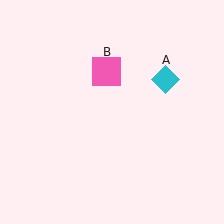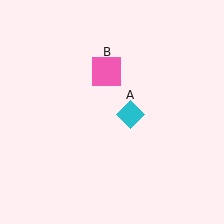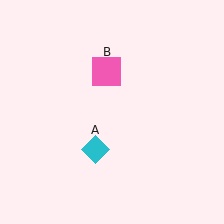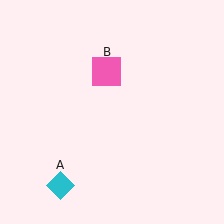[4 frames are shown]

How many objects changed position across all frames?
1 object changed position: cyan diamond (object A).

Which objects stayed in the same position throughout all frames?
Pink square (object B) remained stationary.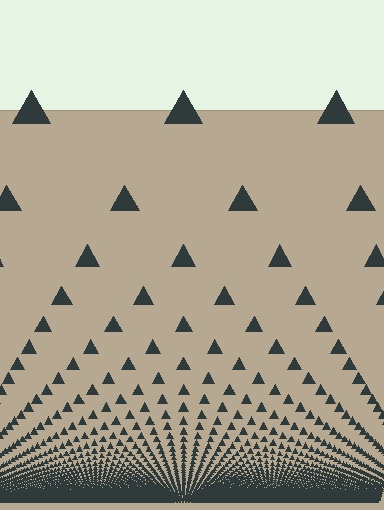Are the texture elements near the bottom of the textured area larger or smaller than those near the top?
Smaller. The gradient is inverted — elements near the bottom are smaller and denser.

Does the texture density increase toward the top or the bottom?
Density increases toward the bottom.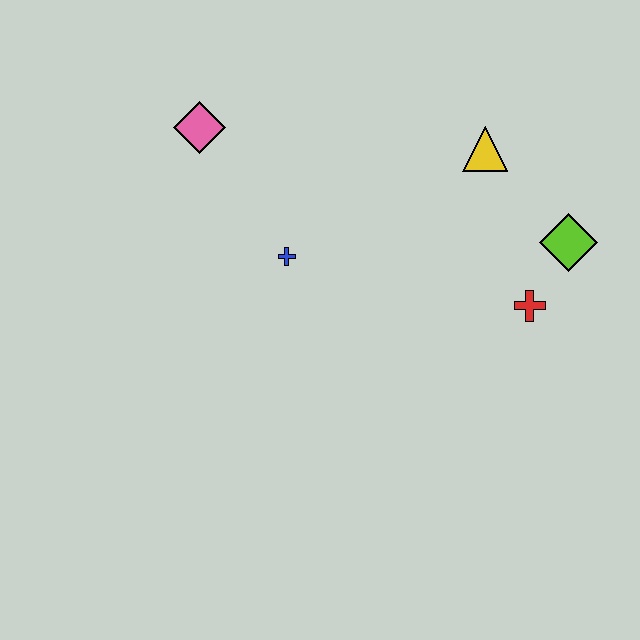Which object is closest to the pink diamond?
The blue cross is closest to the pink diamond.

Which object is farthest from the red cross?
The pink diamond is farthest from the red cross.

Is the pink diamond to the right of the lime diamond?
No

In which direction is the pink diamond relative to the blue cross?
The pink diamond is above the blue cross.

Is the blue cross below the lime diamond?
Yes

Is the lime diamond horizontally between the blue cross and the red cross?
No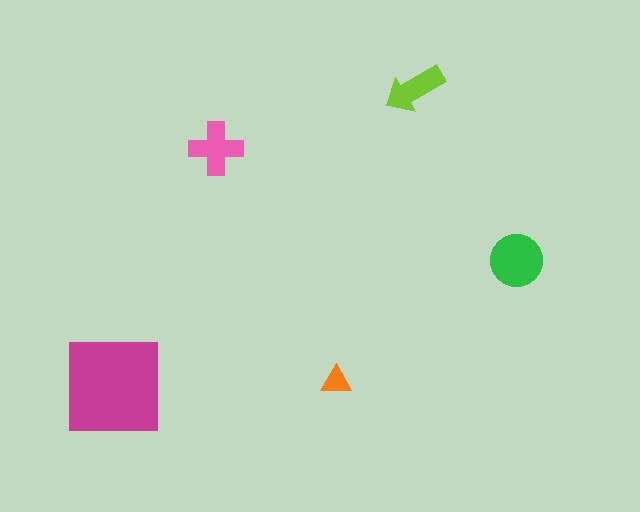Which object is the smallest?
The orange triangle.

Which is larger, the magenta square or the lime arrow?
The magenta square.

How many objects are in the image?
There are 5 objects in the image.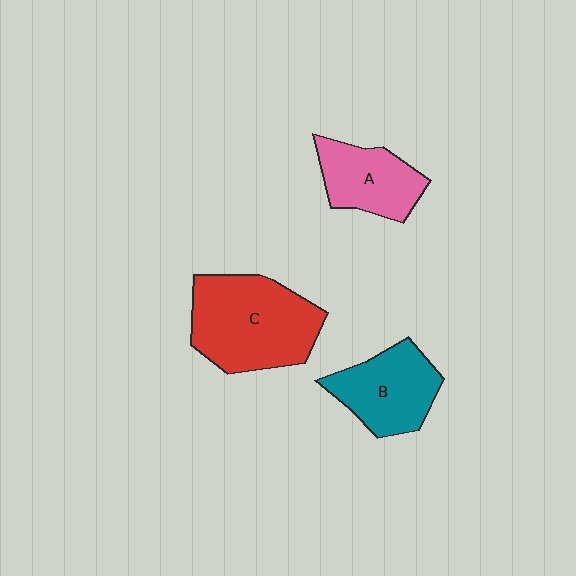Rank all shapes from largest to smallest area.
From largest to smallest: C (red), B (teal), A (pink).